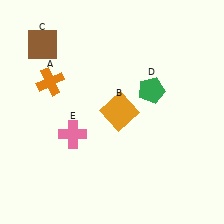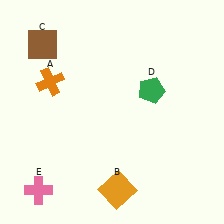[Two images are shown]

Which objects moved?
The objects that moved are: the orange square (B), the pink cross (E).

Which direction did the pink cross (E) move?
The pink cross (E) moved down.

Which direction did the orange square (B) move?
The orange square (B) moved down.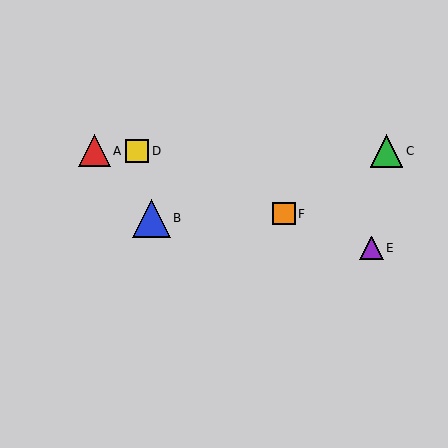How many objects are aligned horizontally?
3 objects (A, C, D) are aligned horizontally.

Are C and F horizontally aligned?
No, C is at y≈151 and F is at y≈214.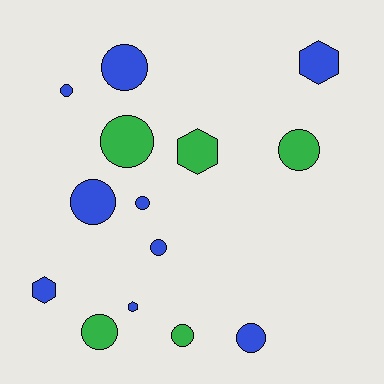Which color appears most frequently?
Blue, with 9 objects.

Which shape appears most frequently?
Circle, with 10 objects.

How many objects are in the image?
There are 14 objects.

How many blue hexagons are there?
There are 3 blue hexagons.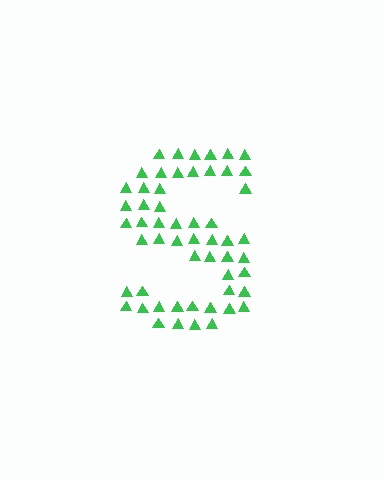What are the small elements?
The small elements are triangles.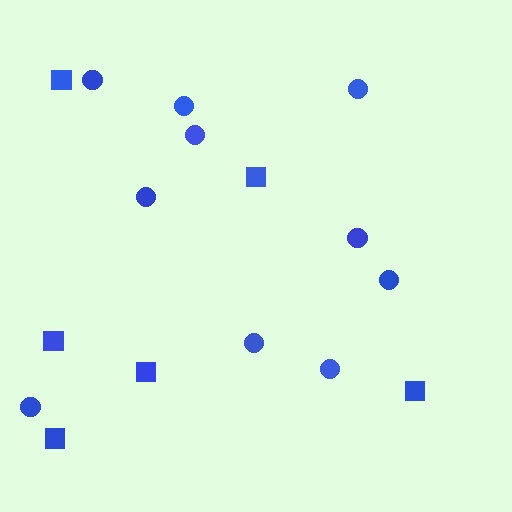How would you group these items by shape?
There are 2 groups: one group of circles (10) and one group of squares (6).